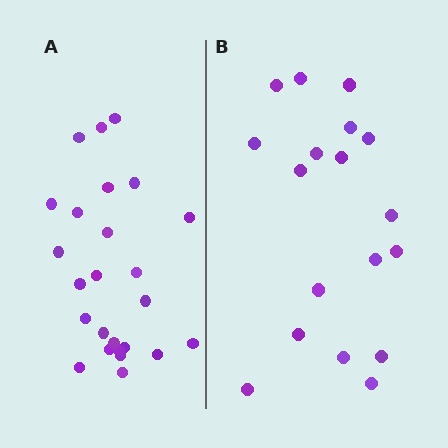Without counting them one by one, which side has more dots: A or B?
Region A (the left region) has more dots.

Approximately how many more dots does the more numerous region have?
Region A has roughly 8 or so more dots than region B.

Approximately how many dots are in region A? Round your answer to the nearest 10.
About 20 dots. (The exact count is 25, which rounds to 20.)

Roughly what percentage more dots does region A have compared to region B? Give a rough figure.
About 40% more.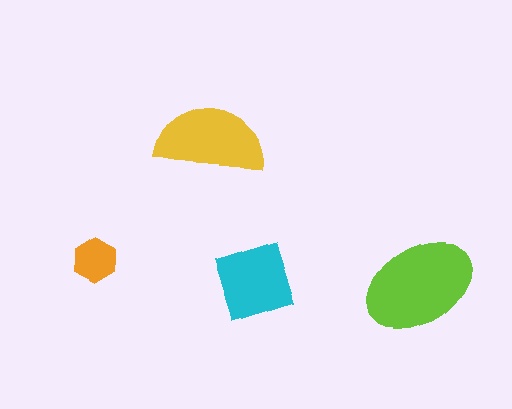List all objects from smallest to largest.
The orange hexagon, the cyan diamond, the yellow semicircle, the lime ellipse.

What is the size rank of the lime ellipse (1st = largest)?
1st.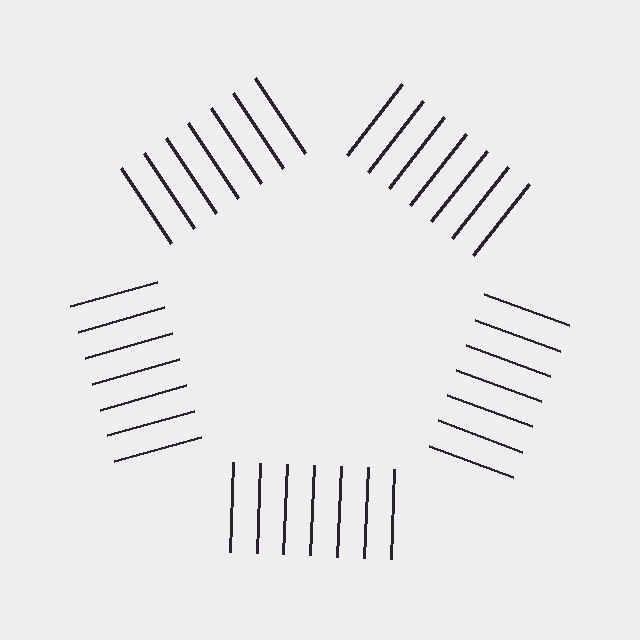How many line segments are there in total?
35 — 7 along each of the 5 edges.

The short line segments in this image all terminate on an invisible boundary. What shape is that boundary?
An illusory pentagon — the line segments terminate on its edges but no continuous stroke is drawn.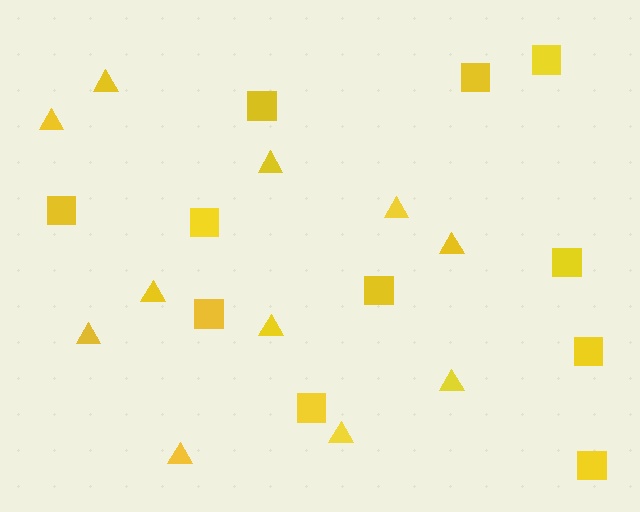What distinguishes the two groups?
There are 2 groups: one group of triangles (11) and one group of squares (11).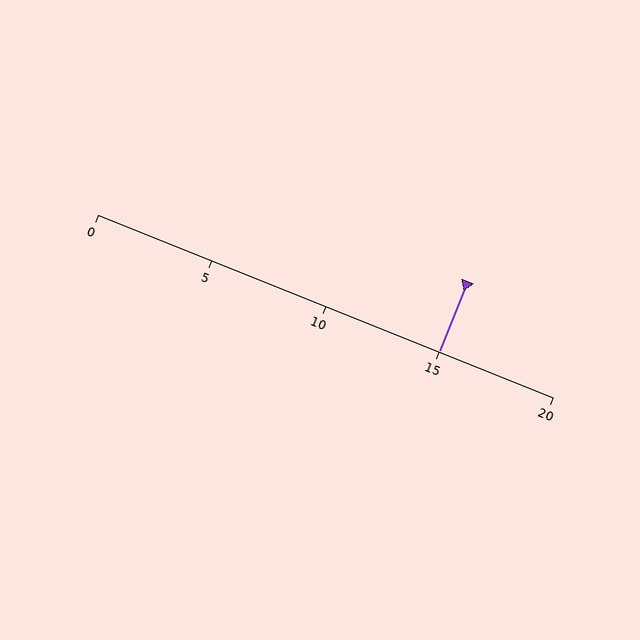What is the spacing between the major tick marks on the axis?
The major ticks are spaced 5 apart.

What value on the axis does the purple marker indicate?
The marker indicates approximately 15.